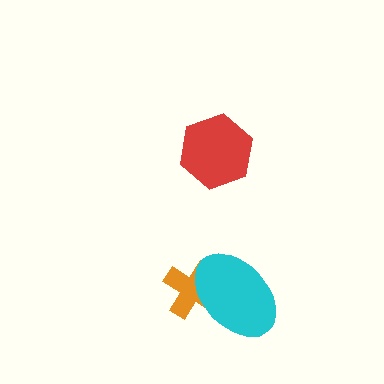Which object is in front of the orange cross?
The cyan ellipse is in front of the orange cross.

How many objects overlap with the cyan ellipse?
1 object overlaps with the cyan ellipse.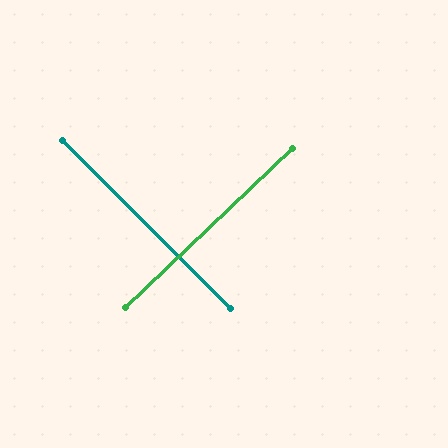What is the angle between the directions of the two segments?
Approximately 88 degrees.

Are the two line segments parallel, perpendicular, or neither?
Perpendicular — they meet at approximately 88°.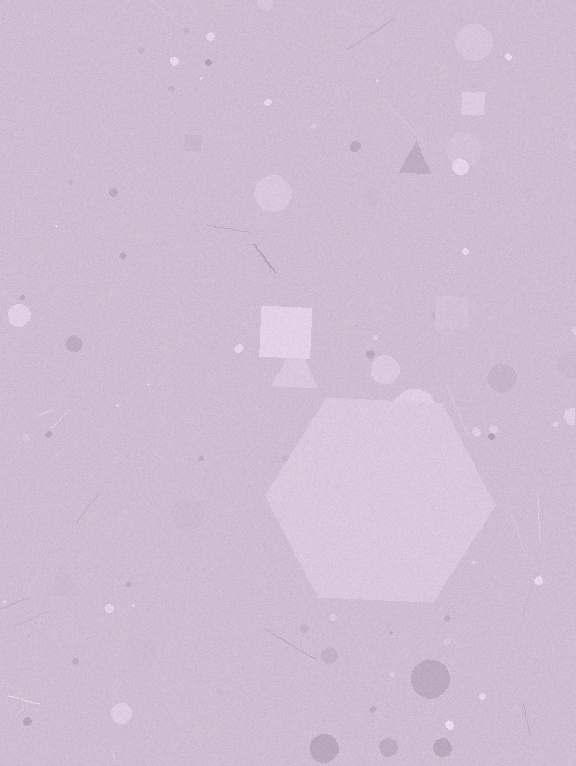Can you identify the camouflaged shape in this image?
The camouflaged shape is a hexagon.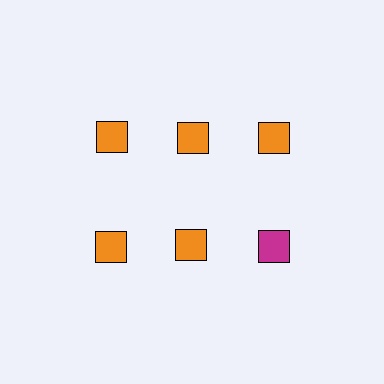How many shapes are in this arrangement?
There are 6 shapes arranged in a grid pattern.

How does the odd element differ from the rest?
It has a different color: magenta instead of orange.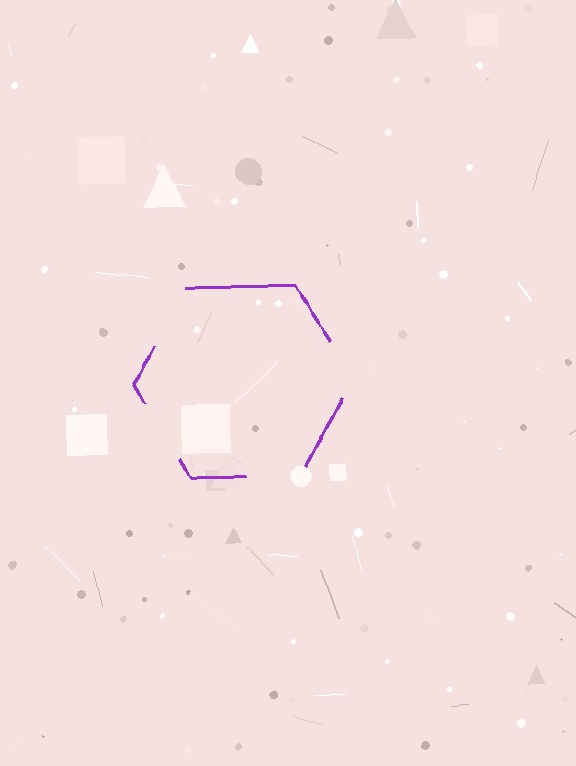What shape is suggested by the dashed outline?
The dashed outline suggests a hexagon.